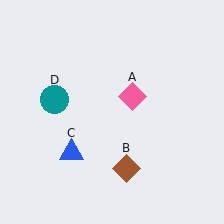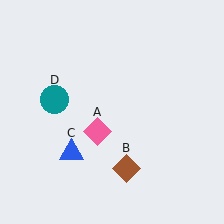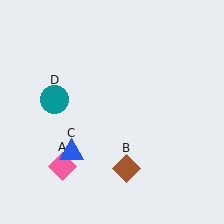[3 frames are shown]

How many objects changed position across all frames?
1 object changed position: pink diamond (object A).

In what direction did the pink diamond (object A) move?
The pink diamond (object A) moved down and to the left.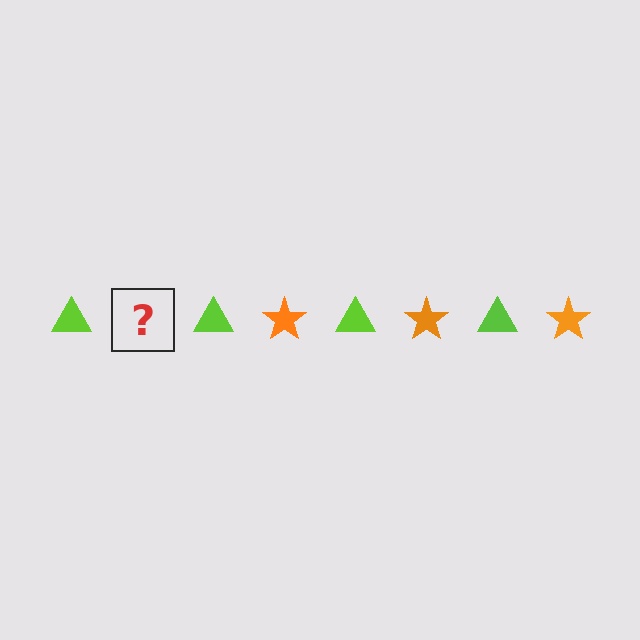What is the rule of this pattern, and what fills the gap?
The rule is that the pattern alternates between lime triangle and orange star. The gap should be filled with an orange star.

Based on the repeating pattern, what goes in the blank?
The blank should be an orange star.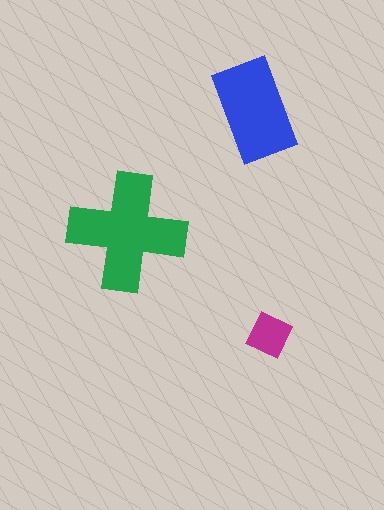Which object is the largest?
The green cross.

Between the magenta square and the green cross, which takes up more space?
The green cross.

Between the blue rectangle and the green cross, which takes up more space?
The green cross.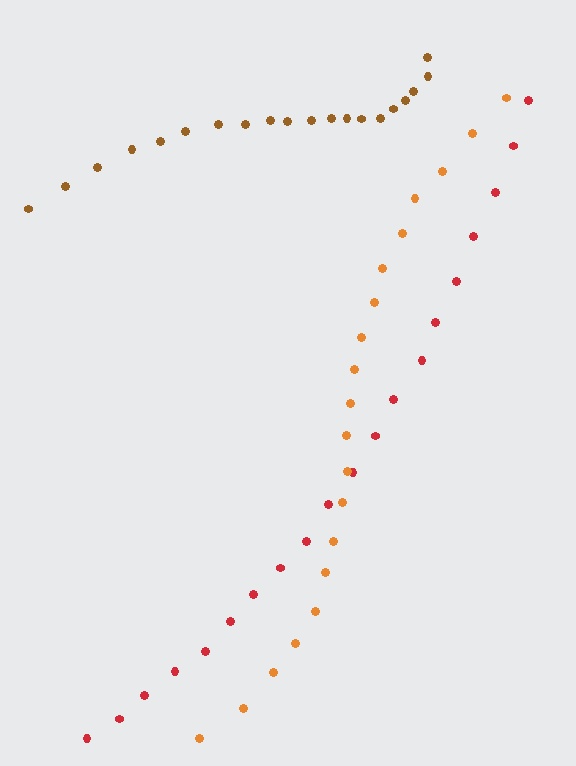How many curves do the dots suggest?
There are 3 distinct paths.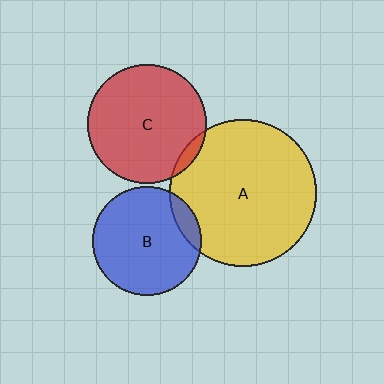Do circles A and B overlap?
Yes.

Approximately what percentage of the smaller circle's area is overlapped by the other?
Approximately 10%.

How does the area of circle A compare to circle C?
Approximately 1.5 times.